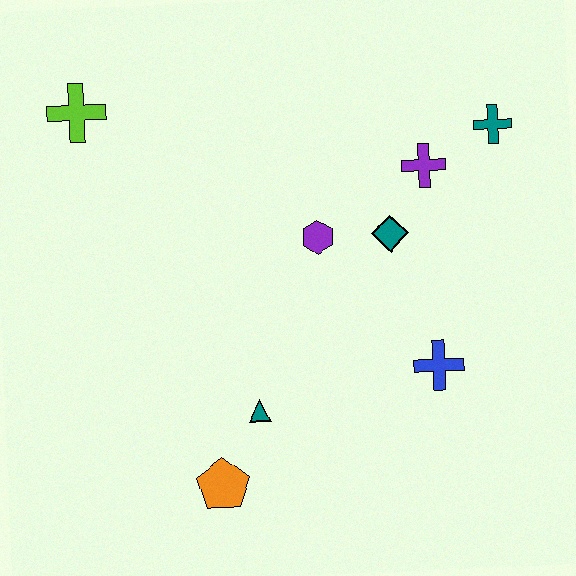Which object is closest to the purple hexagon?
The teal diamond is closest to the purple hexagon.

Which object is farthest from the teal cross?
The orange pentagon is farthest from the teal cross.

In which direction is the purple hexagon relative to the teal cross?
The purple hexagon is to the left of the teal cross.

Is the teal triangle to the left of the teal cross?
Yes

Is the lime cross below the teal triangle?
No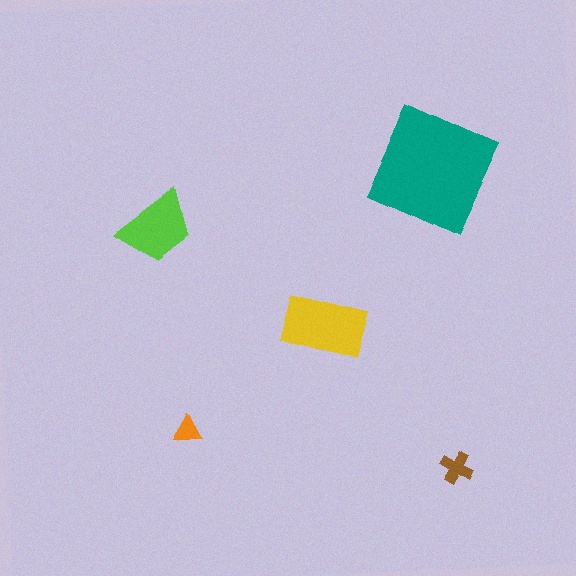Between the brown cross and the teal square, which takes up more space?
The teal square.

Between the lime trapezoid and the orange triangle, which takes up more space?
The lime trapezoid.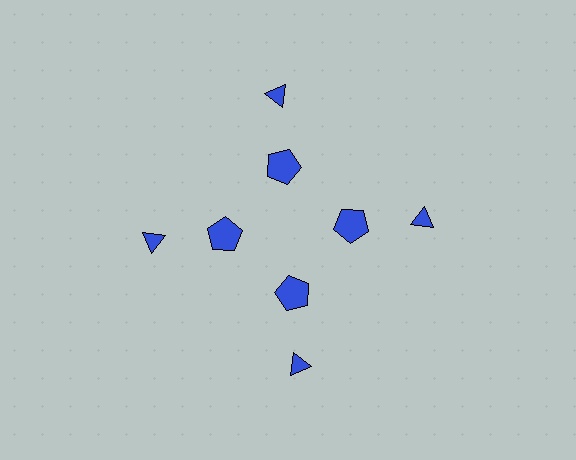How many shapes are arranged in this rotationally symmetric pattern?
There are 8 shapes, arranged in 4 groups of 2.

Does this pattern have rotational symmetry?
Yes, this pattern has 4-fold rotational symmetry. It looks the same after rotating 90 degrees around the center.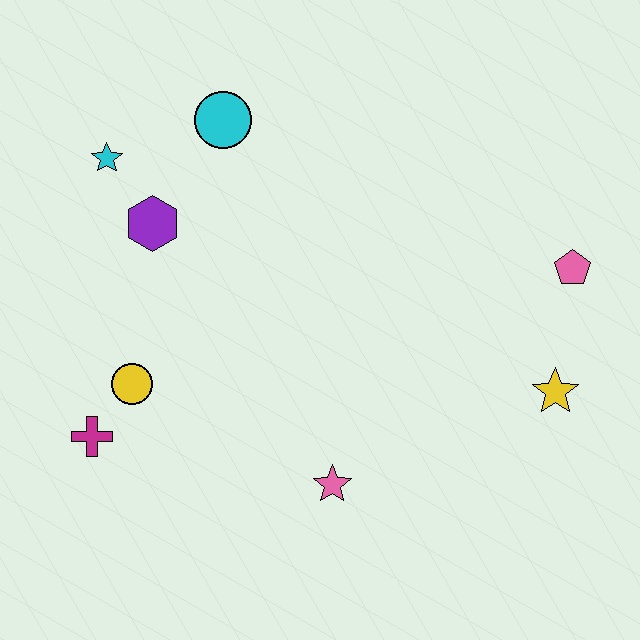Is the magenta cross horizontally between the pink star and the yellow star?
No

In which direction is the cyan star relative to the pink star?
The cyan star is above the pink star.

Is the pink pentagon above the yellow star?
Yes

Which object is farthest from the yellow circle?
The pink pentagon is farthest from the yellow circle.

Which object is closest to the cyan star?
The purple hexagon is closest to the cyan star.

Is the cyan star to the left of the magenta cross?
No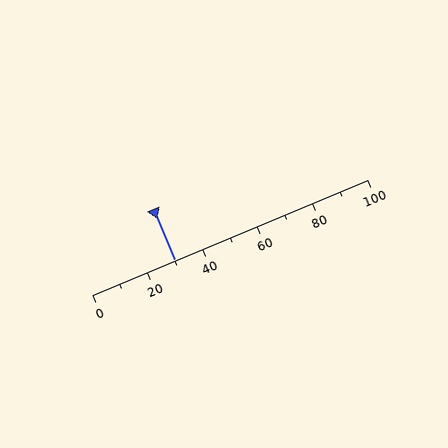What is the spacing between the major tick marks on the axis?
The major ticks are spaced 20 apart.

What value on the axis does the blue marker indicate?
The marker indicates approximately 30.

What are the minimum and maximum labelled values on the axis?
The axis runs from 0 to 100.